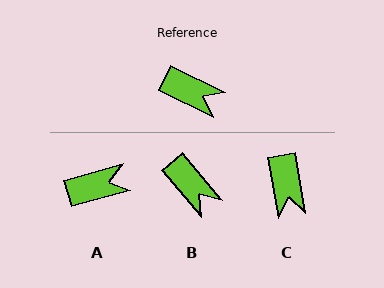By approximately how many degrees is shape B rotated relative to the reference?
Approximately 24 degrees clockwise.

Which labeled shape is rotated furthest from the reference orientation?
C, about 54 degrees away.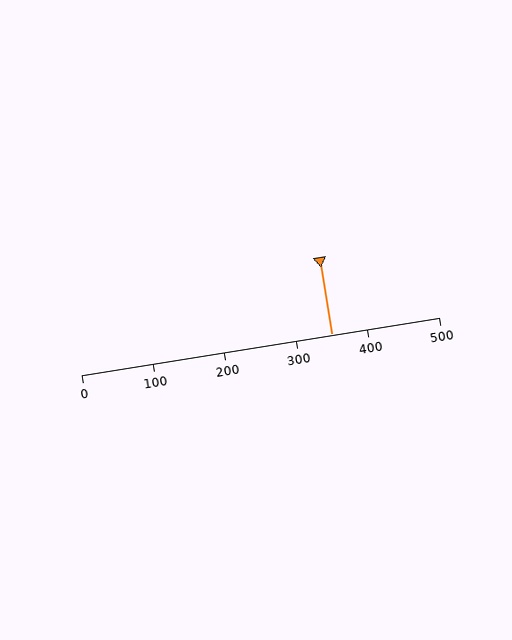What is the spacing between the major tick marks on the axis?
The major ticks are spaced 100 apart.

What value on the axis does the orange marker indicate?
The marker indicates approximately 350.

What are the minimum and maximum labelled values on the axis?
The axis runs from 0 to 500.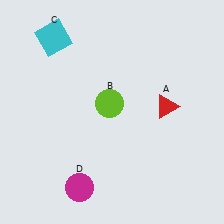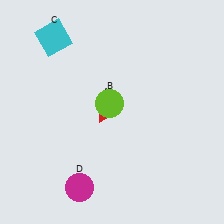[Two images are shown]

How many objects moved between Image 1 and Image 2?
1 object moved between the two images.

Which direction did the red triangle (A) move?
The red triangle (A) moved left.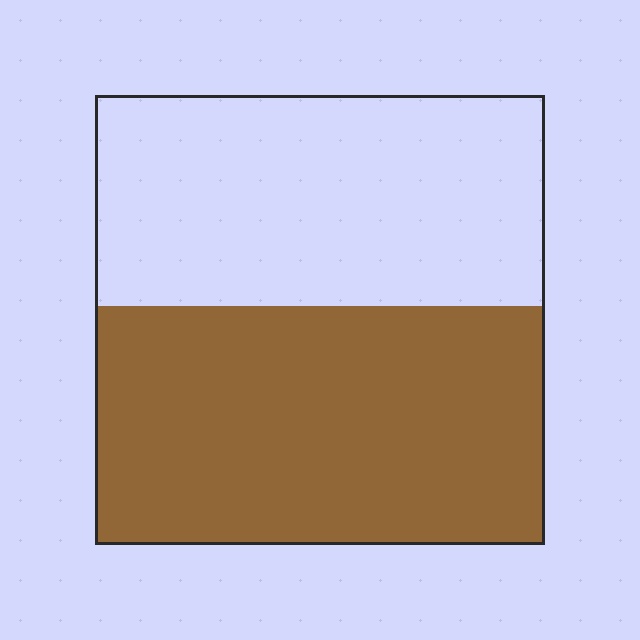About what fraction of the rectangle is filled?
About one half (1/2).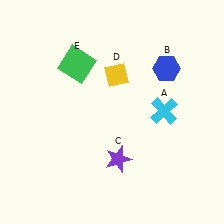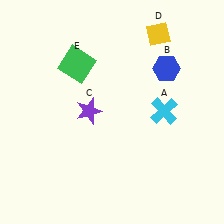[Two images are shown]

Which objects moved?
The objects that moved are: the purple star (C), the yellow diamond (D).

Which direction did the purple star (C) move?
The purple star (C) moved up.